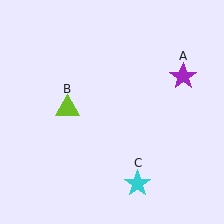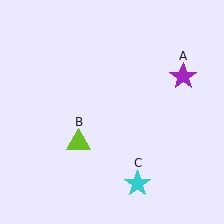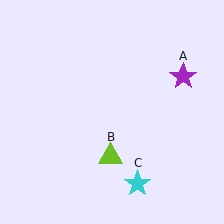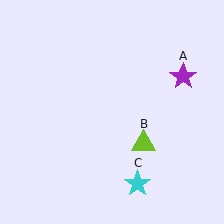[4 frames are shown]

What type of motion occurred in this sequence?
The lime triangle (object B) rotated counterclockwise around the center of the scene.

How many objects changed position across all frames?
1 object changed position: lime triangle (object B).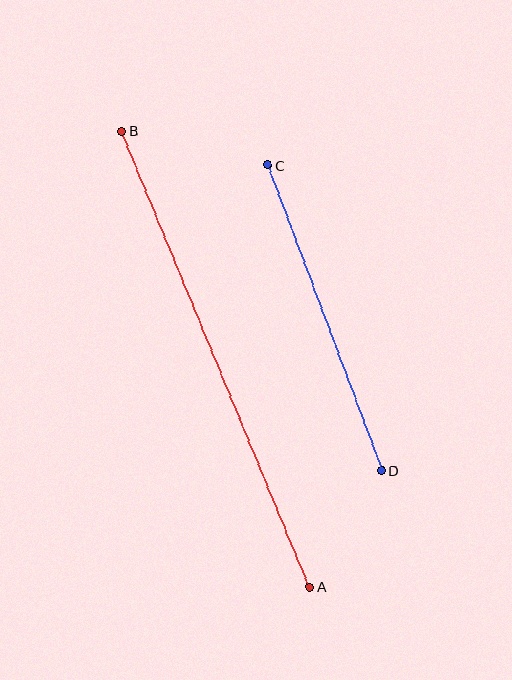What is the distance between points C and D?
The distance is approximately 326 pixels.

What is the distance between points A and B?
The distance is approximately 493 pixels.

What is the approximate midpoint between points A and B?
The midpoint is at approximately (216, 359) pixels.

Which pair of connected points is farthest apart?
Points A and B are farthest apart.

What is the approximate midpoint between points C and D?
The midpoint is at approximately (325, 318) pixels.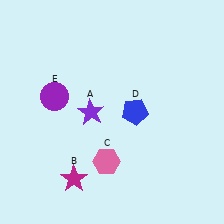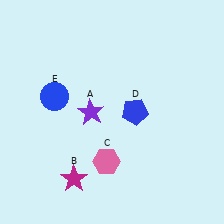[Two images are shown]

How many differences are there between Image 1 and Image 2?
There is 1 difference between the two images.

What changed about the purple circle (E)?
In Image 1, E is purple. In Image 2, it changed to blue.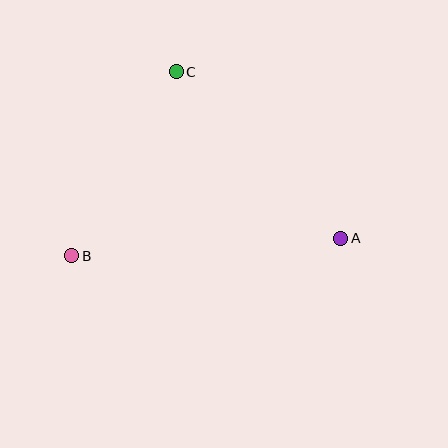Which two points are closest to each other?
Points B and C are closest to each other.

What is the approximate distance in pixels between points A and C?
The distance between A and C is approximately 234 pixels.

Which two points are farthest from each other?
Points A and B are farthest from each other.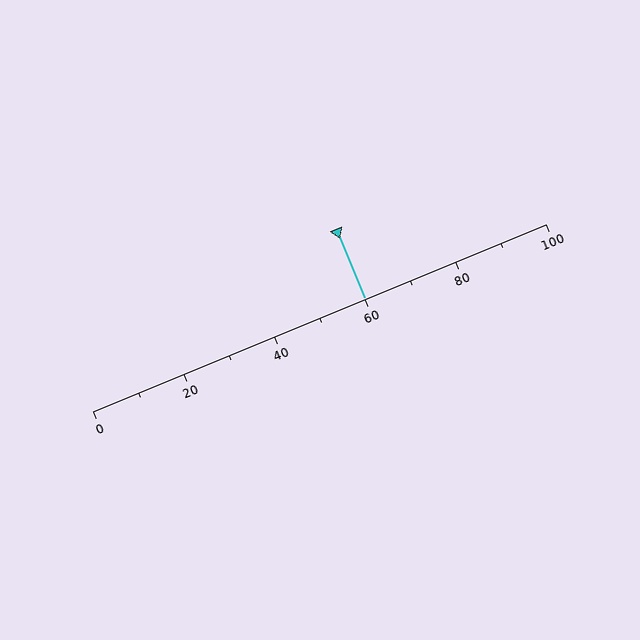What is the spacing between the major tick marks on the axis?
The major ticks are spaced 20 apart.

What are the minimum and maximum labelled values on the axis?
The axis runs from 0 to 100.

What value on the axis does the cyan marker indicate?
The marker indicates approximately 60.